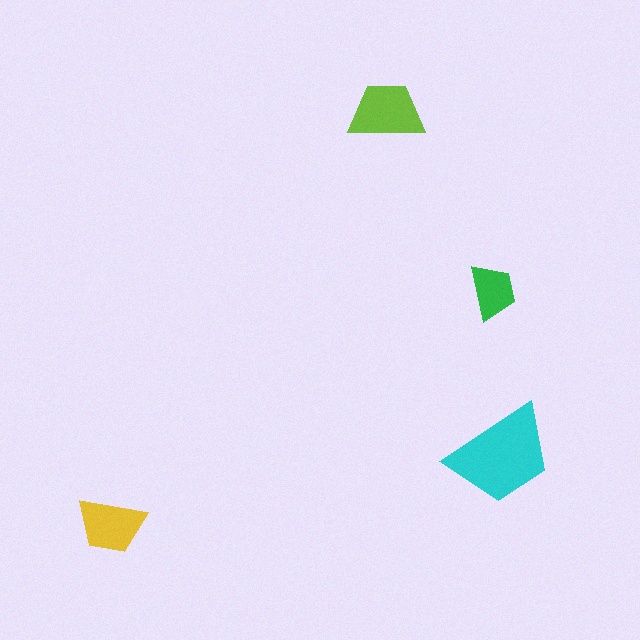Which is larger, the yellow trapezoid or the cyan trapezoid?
The cyan one.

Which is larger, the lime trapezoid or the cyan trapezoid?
The cyan one.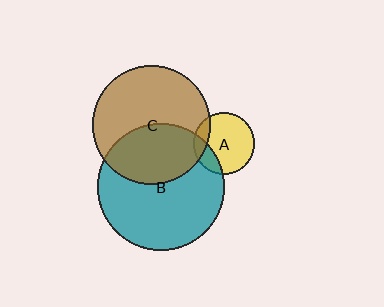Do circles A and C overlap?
Yes.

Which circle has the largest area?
Circle B (teal).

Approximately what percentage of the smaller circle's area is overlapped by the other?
Approximately 15%.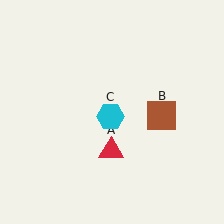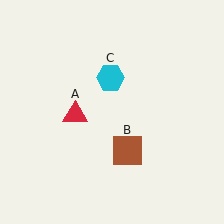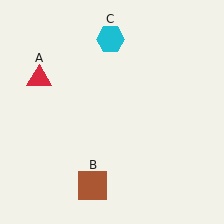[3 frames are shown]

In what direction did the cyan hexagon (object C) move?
The cyan hexagon (object C) moved up.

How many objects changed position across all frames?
3 objects changed position: red triangle (object A), brown square (object B), cyan hexagon (object C).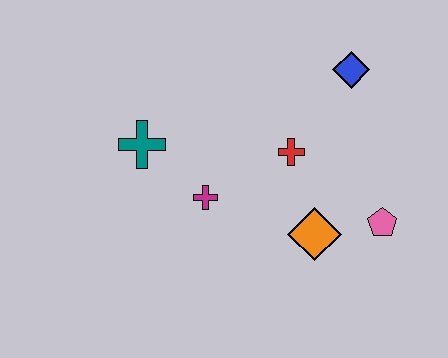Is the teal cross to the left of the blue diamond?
Yes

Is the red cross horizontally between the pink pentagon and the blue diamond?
No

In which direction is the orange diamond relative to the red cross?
The orange diamond is below the red cross.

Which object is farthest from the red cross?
The teal cross is farthest from the red cross.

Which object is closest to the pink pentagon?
The orange diamond is closest to the pink pentagon.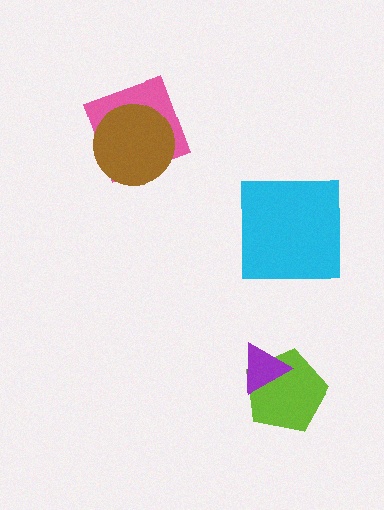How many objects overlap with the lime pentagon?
1 object overlaps with the lime pentagon.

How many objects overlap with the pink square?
1 object overlaps with the pink square.